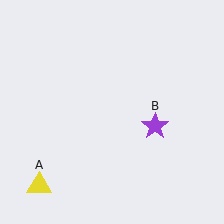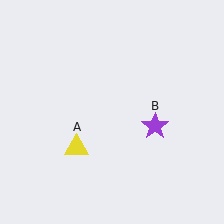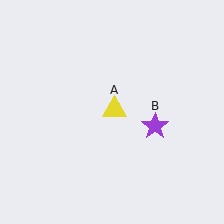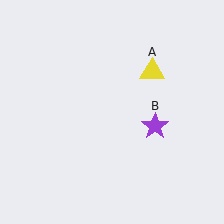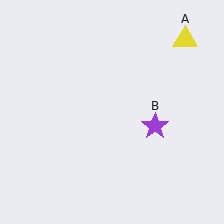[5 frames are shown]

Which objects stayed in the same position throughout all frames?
Purple star (object B) remained stationary.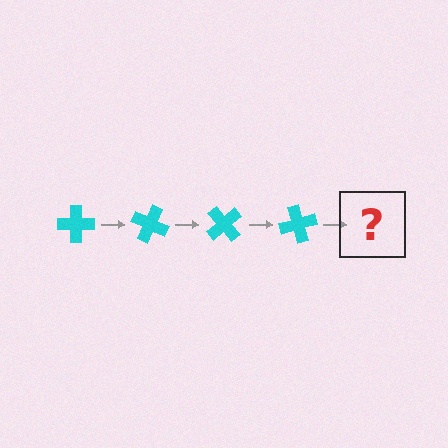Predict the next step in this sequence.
The next step is a cyan cross rotated 100 degrees.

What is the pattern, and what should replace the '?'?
The pattern is that the cross rotates 25 degrees each step. The '?' should be a cyan cross rotated 100 degrees.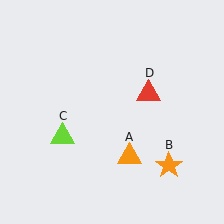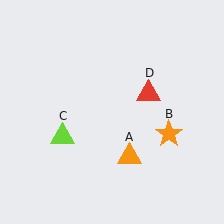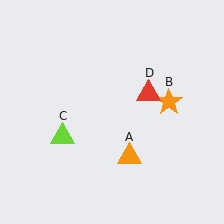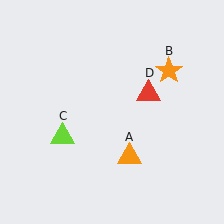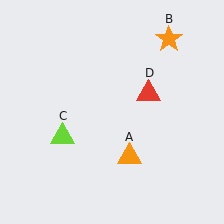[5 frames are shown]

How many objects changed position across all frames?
1 object changed position: orange star (object B).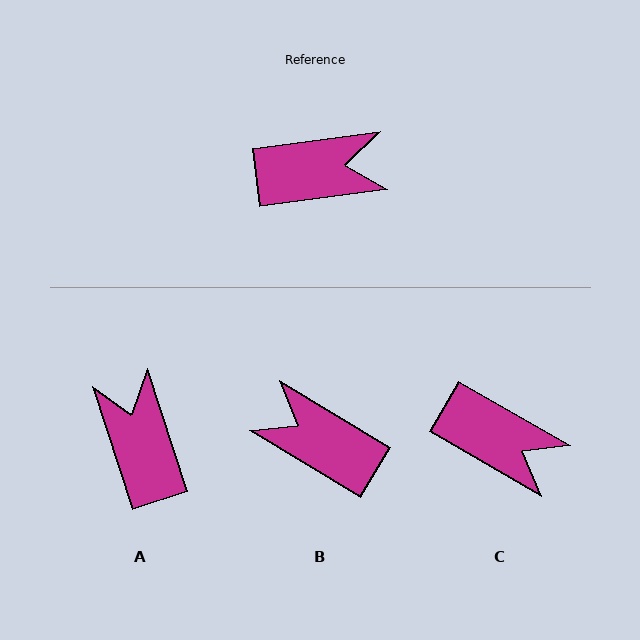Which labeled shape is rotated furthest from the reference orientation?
B, about 141 degrees away.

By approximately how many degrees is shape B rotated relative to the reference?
Approximately 141 degrees counter-clockwise.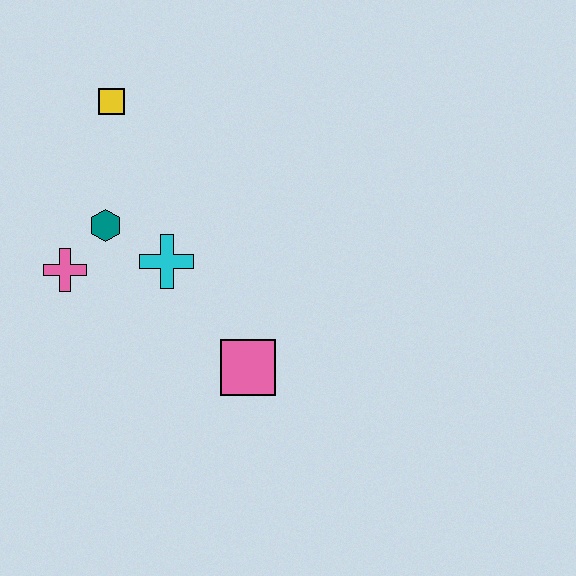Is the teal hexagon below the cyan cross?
No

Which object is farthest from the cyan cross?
The yellow square is farthest from the cyan cross.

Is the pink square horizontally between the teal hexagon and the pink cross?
No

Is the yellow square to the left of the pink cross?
No